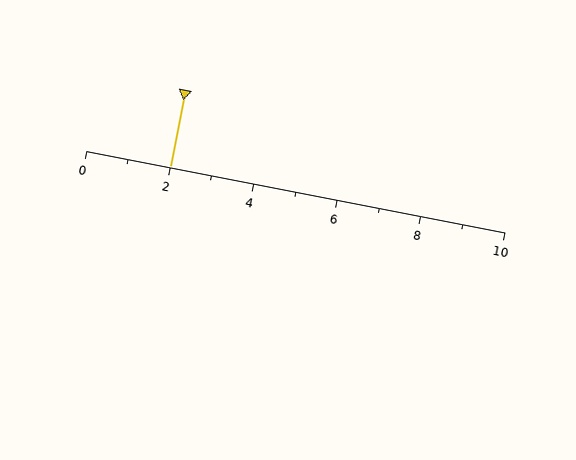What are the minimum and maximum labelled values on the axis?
The axis runs from 0 to 10.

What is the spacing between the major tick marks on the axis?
The major ticks are spaced 2 apart.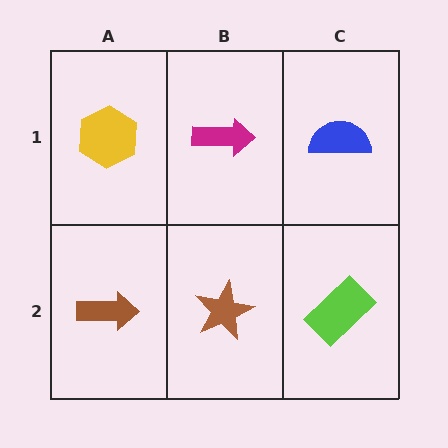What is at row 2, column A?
A brown arrow.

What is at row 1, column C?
A blue semicircle.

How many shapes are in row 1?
3 shapes.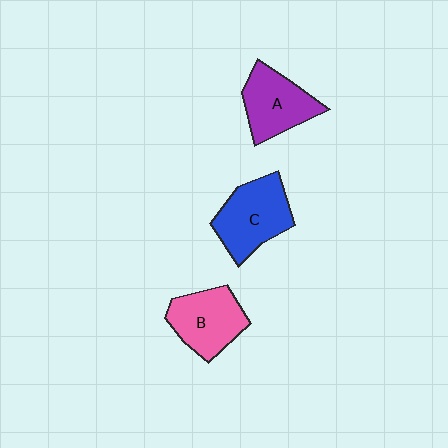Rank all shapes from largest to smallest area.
From largest to smallest: C (blue), B (pink), A (purple).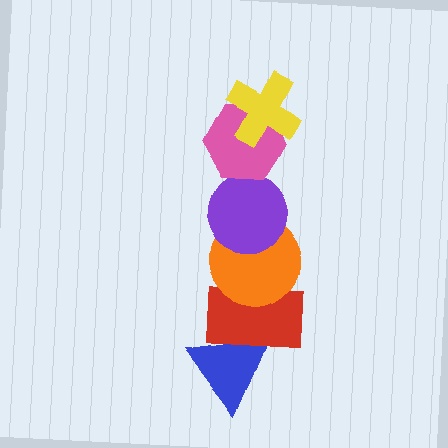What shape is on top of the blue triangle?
The red rectangle is on top of the blue triangle.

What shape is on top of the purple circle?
The pink hexagon is on top of the purple circle.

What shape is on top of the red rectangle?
The orange circle is on top of the red rectangle.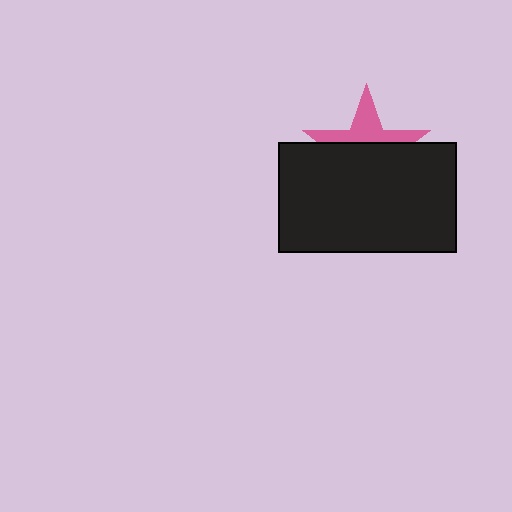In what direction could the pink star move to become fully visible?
The pink star could move up. That would shift it out from behind the black rectangle entirely.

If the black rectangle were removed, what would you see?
You would see the complete pink star.